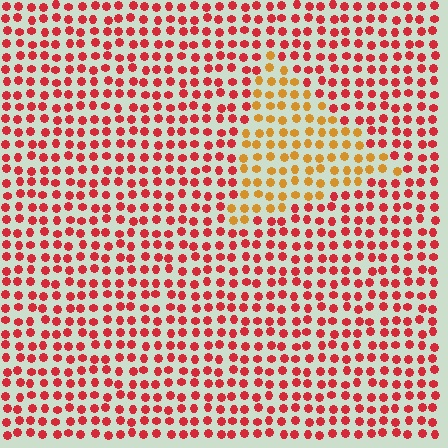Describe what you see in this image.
The image is filled with small red elements in a uniform arrangement. A triangle-shaped region is visible where the elements are tinted to a slightly different hue, forming a subtle color boundary.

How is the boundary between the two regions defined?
The boundary is defined purely by a slight shift in hue (about 42 degrees). Spacing, size, and orientation are identical on both sides.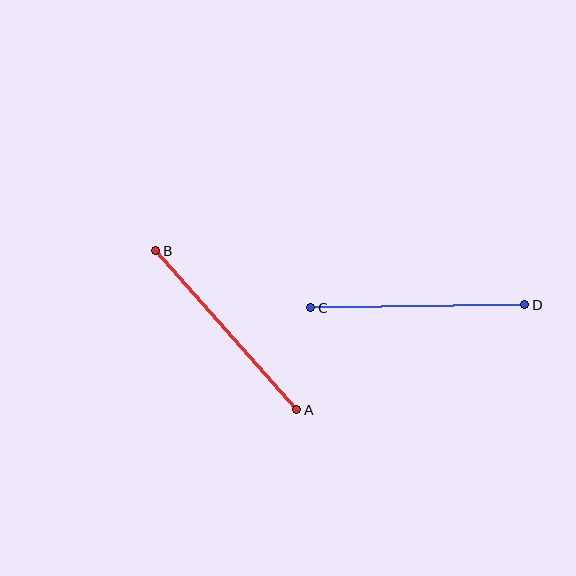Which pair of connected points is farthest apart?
Points C and D are farthest apart.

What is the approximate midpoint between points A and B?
The midpoint is at approximately (226, 330) pixels.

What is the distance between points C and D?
The distance is approximately 214 pixels.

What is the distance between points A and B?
The distance is approximately 212 pixels.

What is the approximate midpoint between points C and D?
The midpoint is at approximately (418, 306) pixels.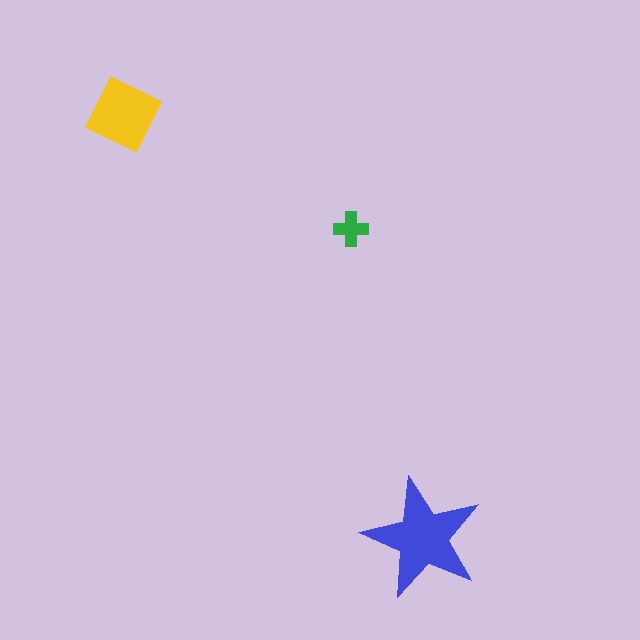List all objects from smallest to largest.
The green cross, the yellow diamond, the blue star.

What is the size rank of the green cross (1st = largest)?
3rd.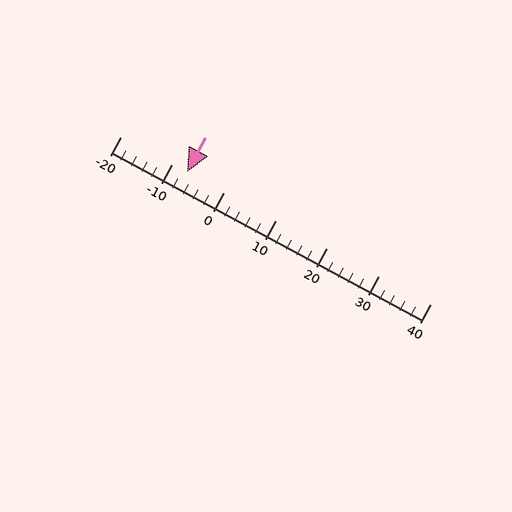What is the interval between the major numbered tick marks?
The major tick marks are spaced 10 units apart.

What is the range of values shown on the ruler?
The ruler shows values from -20 to 40.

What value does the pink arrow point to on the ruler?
The pink arrow points to approximately -7.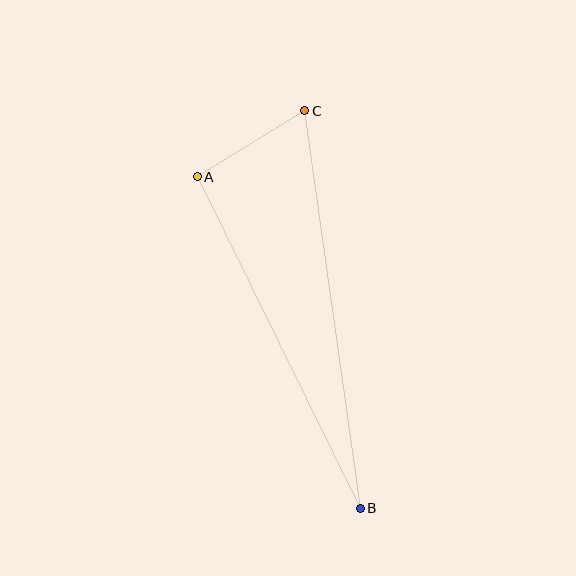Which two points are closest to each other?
Points A and C are closest to each other.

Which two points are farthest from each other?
Points B and C are farthest from each other.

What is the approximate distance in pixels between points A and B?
The distance between A and B is approximately 370 pixels.